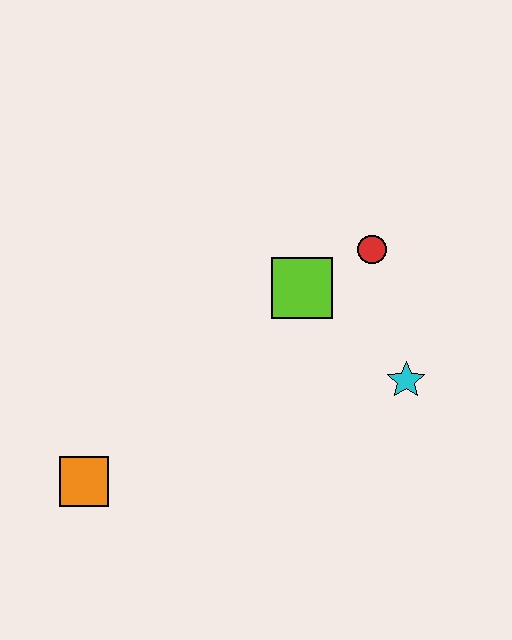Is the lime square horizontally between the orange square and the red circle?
Yes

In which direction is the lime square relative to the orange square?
The lime square is to the right of the orange square.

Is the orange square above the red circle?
No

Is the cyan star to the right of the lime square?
Yes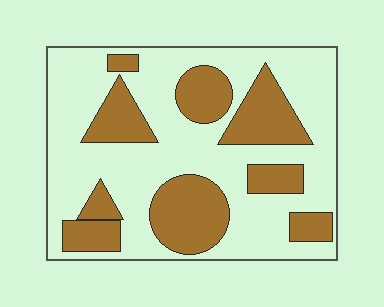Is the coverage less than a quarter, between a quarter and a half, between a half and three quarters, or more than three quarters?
Between a quarter and a half.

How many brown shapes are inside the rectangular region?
9.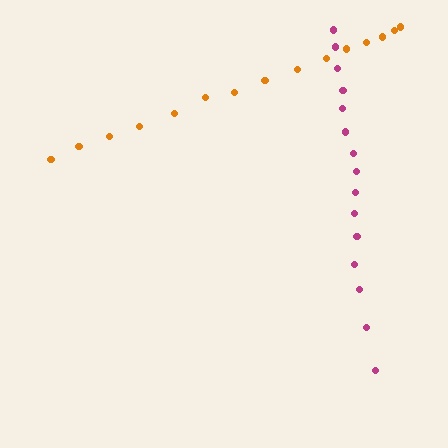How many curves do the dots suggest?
There are 2 distinct paths.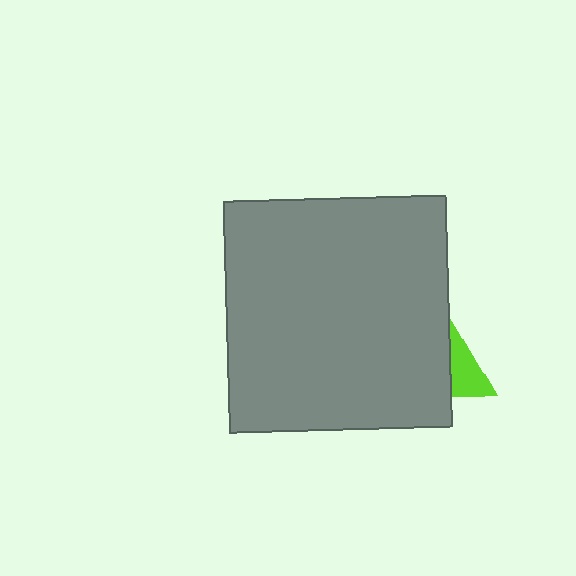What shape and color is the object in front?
The object in front is a gray rectangle.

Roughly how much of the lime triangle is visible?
A small part of it is visible (roughly 30%).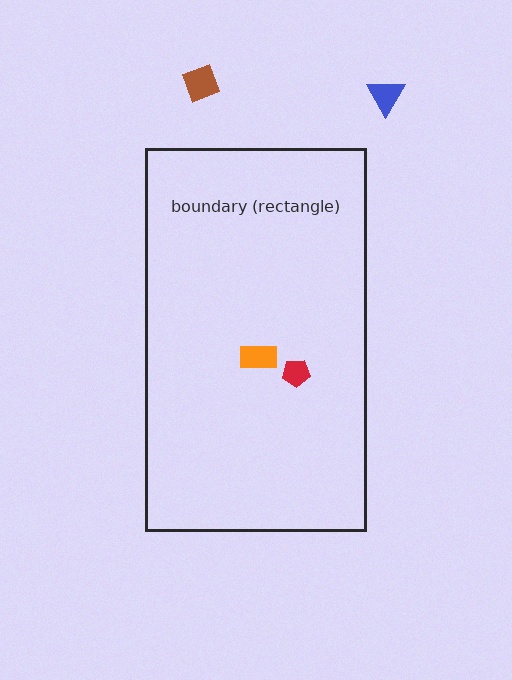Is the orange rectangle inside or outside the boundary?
Inside.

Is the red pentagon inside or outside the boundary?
Inside.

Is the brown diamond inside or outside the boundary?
Outside.